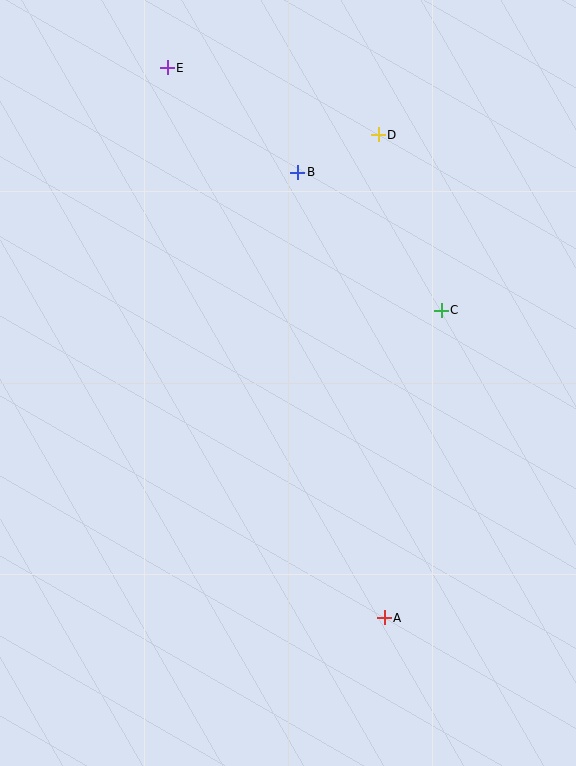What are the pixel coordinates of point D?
Point D is at (378, 135).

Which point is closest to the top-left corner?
Point E is closest to the top-left corner.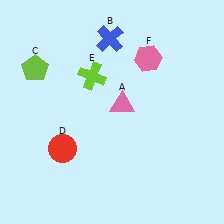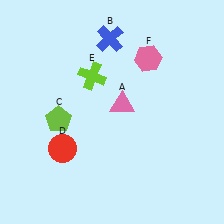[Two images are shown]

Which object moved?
The lime pentagon (C) moved down.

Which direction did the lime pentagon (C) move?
The lime pentagon (C) moved down.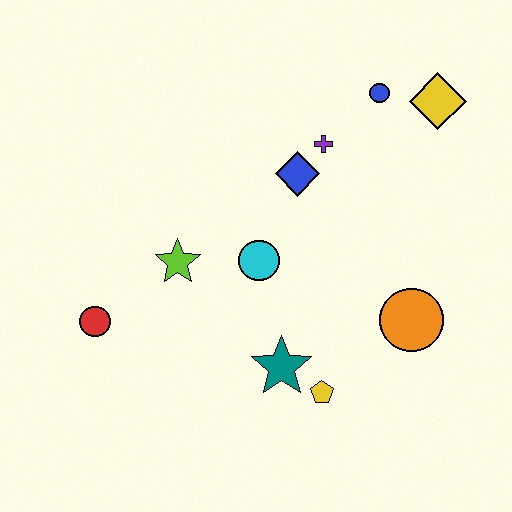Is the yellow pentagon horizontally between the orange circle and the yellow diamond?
No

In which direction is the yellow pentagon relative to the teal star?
The yellow pentagon is to the right of the teal star.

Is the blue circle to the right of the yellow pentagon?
Yes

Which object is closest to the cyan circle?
The lime star is closest to the cyan circle.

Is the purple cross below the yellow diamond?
Yes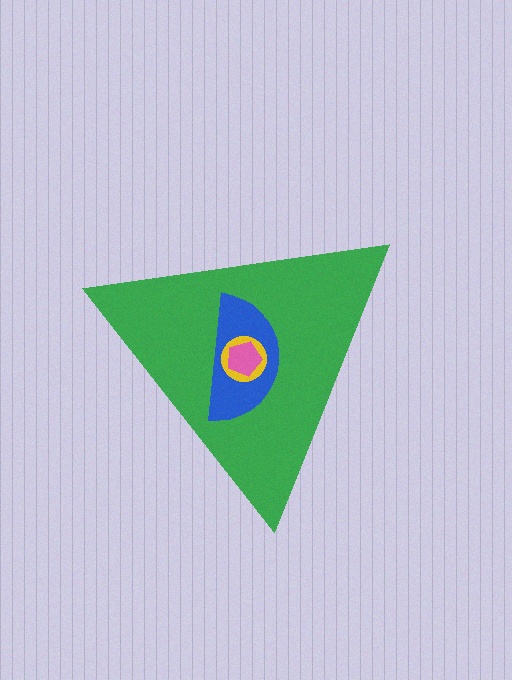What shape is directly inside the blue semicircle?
The yellow circle.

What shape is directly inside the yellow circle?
The pink pentagon.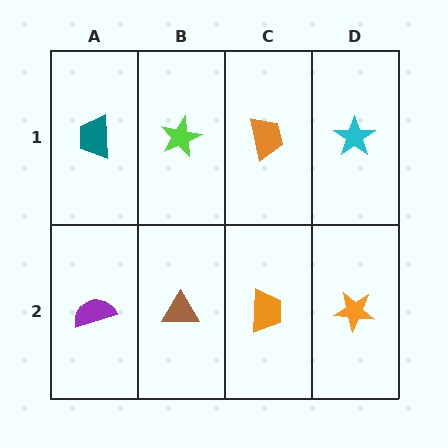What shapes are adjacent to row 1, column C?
An orange trapezoid (row 2, column C), a lime star (row 1, column B), a cyan star (row 1, column D).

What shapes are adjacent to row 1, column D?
An orange star (row 2, column D), an orange trapezoid (row 1, column C).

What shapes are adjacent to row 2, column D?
A cyan star (row 1, column D), an orange trapezoid (row 2, column C).